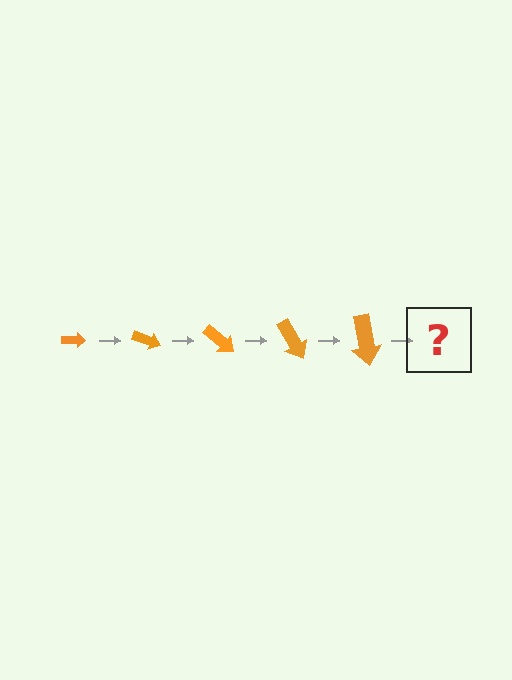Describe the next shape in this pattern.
It should be an arrow, larger than the previous one and rotated 100 degrees from the start.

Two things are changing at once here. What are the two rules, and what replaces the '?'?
The two rules are that the arrow grows larger each step and it rotates 20 degrees each step. The '?' should be an arrow, larger than the previous one and rotated 100 degrees from the start.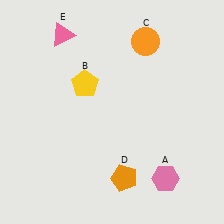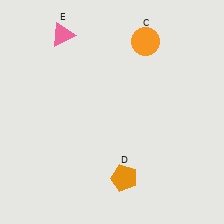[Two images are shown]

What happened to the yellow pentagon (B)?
The yellow pentagon (B) was removed in Image 2. It was in the top-left area of Image 1.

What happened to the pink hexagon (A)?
The pink hexagon (A) was removed in Image 2. It was in the bottom-right area of Image 1.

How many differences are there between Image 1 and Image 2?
There are 2 differences between the two images.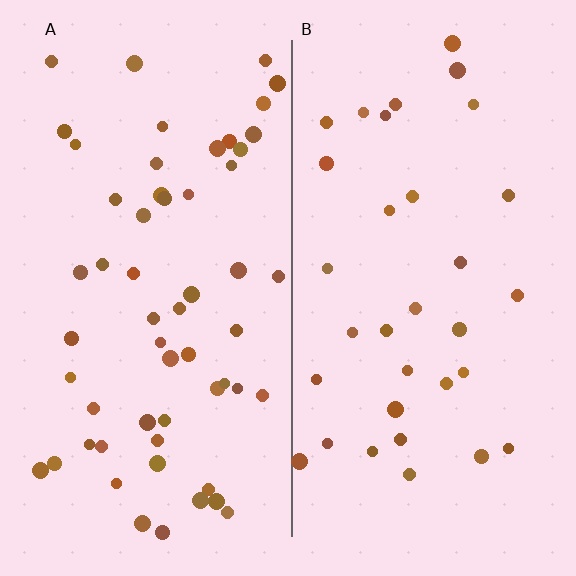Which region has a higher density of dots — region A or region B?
A (the left).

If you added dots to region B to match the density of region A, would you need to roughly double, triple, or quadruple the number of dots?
Approximately double.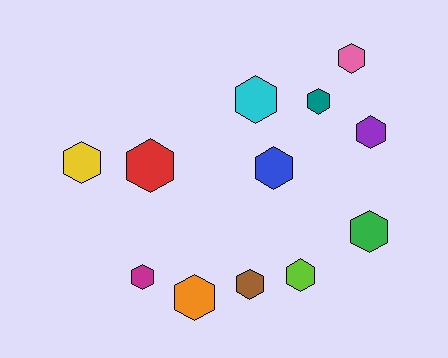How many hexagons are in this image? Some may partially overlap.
There are 12 hexagons.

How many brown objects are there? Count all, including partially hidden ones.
There is 1 brown object.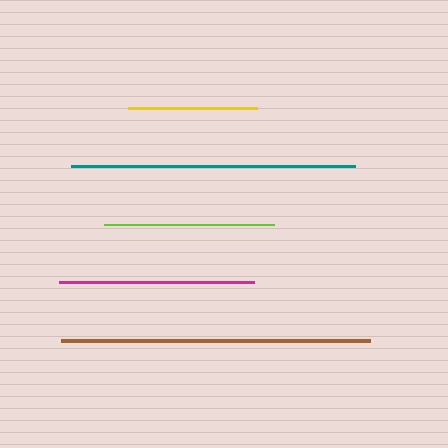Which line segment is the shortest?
The yellow line is the shortest at approximately 129 pixels.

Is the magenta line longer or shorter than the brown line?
The brown line is longer than the magenta line.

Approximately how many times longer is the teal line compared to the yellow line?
The teal line is approximately 2.2 times the length of the yellow line.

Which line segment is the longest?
The brown line is the longest at approximately 309 pixels.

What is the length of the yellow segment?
The yellow segment is approximately 129 pixels long.